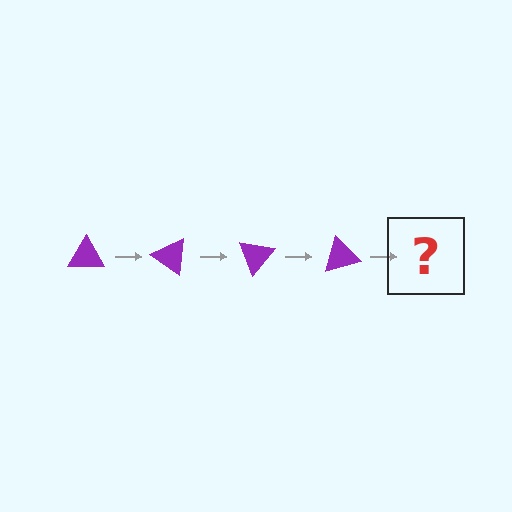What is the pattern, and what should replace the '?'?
The pattern is that the triangle rotates 35 degrees each step. The '?' should be a purple triangle rotated 140 degrees.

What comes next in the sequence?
The next element should be a purple triangle rotated 140 degrees.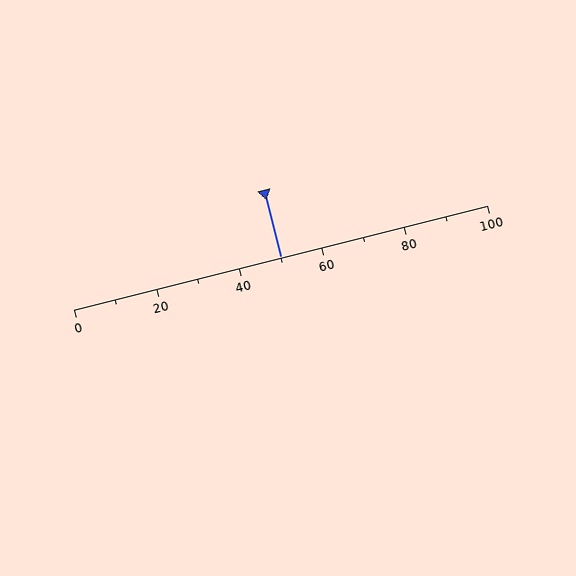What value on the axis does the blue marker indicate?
The marker indicates approximately 50.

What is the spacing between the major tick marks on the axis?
The major ticks are spaced 20 apart.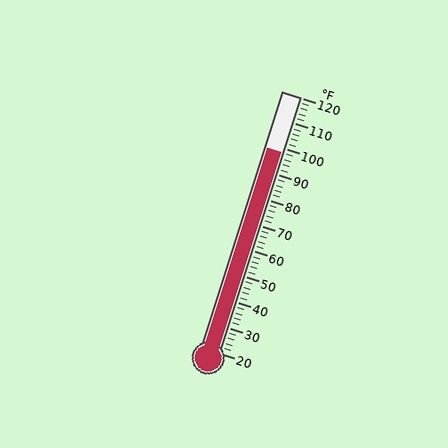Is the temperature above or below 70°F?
The temperature is above 70°F.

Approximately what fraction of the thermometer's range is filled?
The thermometer is filled to approximately 80% of its range.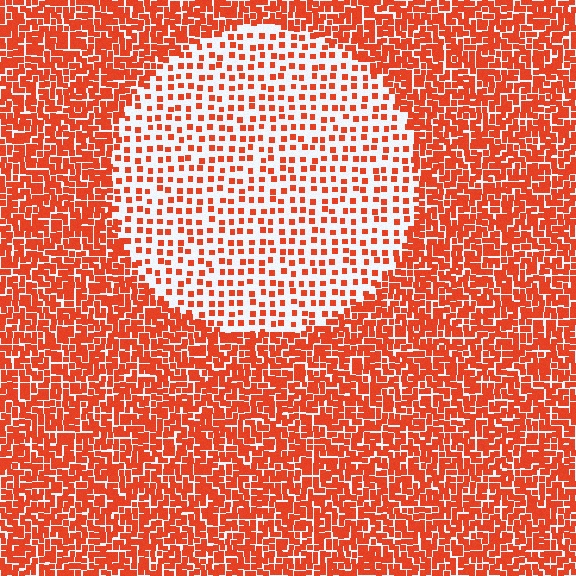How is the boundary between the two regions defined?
The boundary is defined by a change in element density (approximately 2.7x ratio). All elements are the same color, size, and shape.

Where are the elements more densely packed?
The elements are more densely packed outside the circle boundary.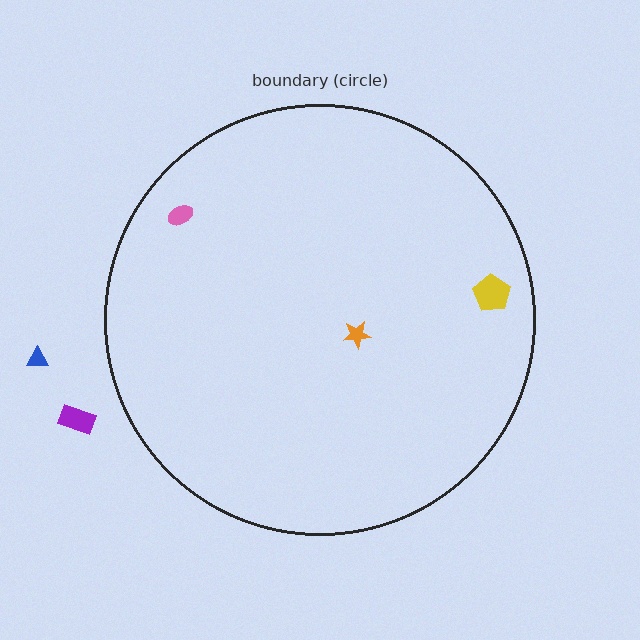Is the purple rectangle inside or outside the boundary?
Outside.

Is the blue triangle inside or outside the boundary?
Outside.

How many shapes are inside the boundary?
3 inside, 2 outside.